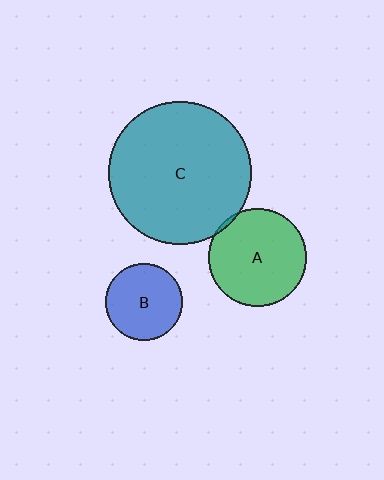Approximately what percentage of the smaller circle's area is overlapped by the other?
Approximately 5%.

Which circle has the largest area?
Circle C (teal).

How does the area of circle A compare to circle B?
Approximately 1.6 times.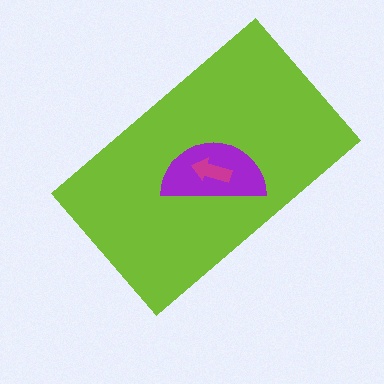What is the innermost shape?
The magenta arrow.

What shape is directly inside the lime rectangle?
The purple semicircle.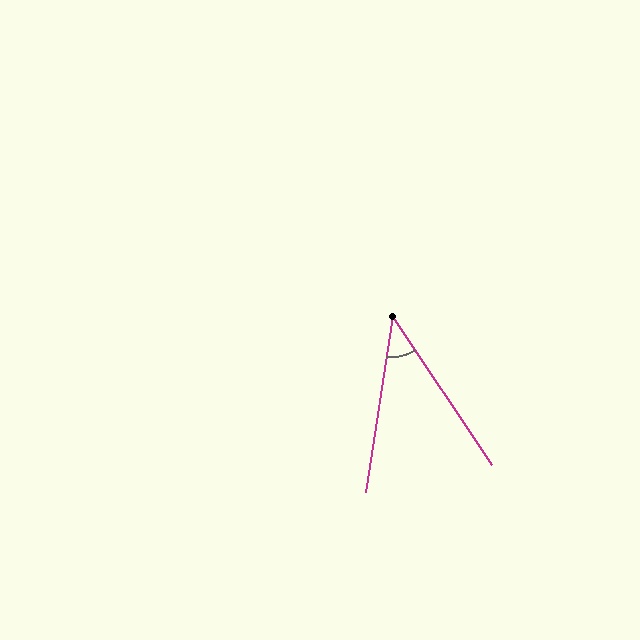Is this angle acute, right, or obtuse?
It is acute.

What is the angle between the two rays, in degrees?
Approximately 42 degrees.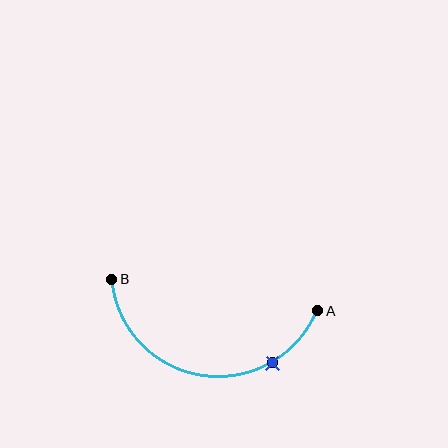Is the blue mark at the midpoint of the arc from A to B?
No. The blue mark lies on the arc but is closer to endpoint A. The arc midpoint would be at the point on the curve equidistant along the arc from both A and B.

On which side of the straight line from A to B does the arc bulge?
The arc bulges below the straight line connecting A and B.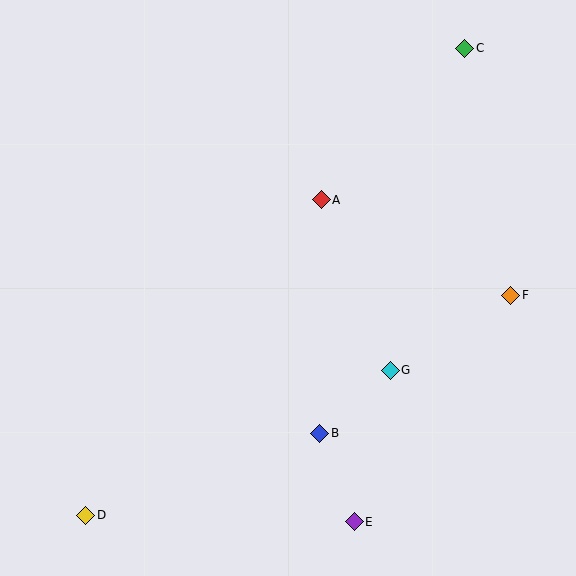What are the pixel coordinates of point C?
Point C is at (465, 48).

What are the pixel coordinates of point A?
Point A is at (321, 200).